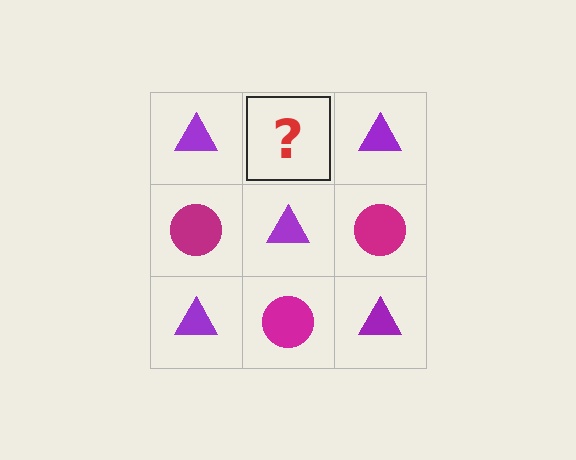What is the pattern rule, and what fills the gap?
The rule is that it alternates purple triangle and magenta circle in a checkerboard pattern. The gap should be filled with a magenta circle.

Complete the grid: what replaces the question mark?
The question mark should be replaced with a magenta circle.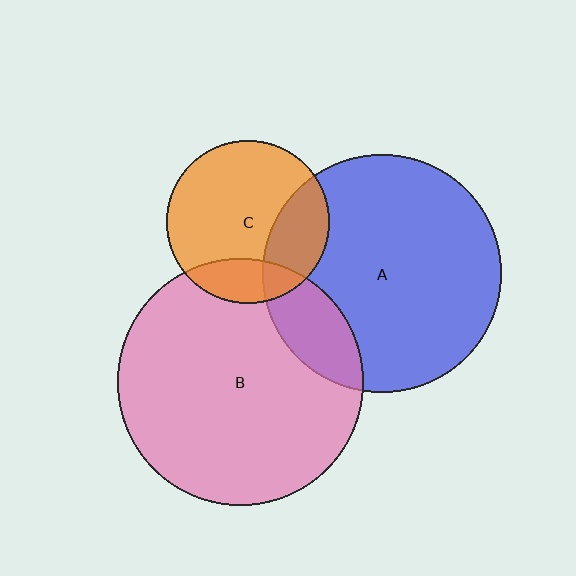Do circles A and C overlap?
Yes.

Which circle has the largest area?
Circle B (pink).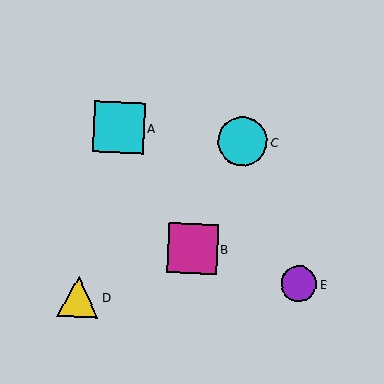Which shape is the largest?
The cyan square (labeled A) is the largest.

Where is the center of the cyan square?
The center of the cyan square is at (119, 127).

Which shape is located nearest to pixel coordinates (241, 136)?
The cyan circle (labeled C) at (243, 141) is nearest to that location.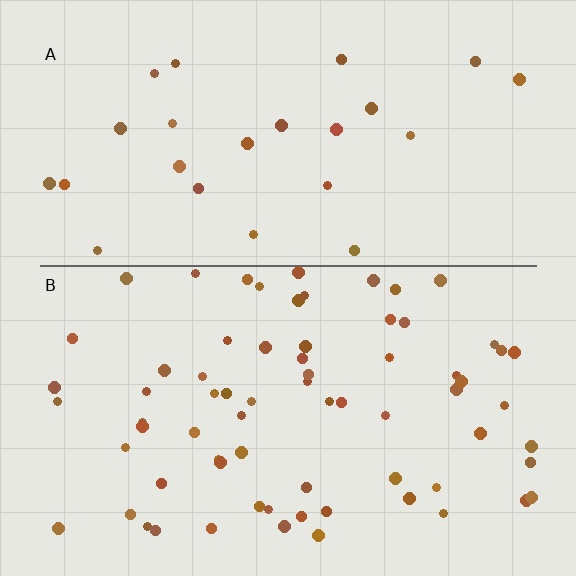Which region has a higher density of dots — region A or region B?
B (the bottom).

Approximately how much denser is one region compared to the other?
Approximately 2.8× — region B over region A.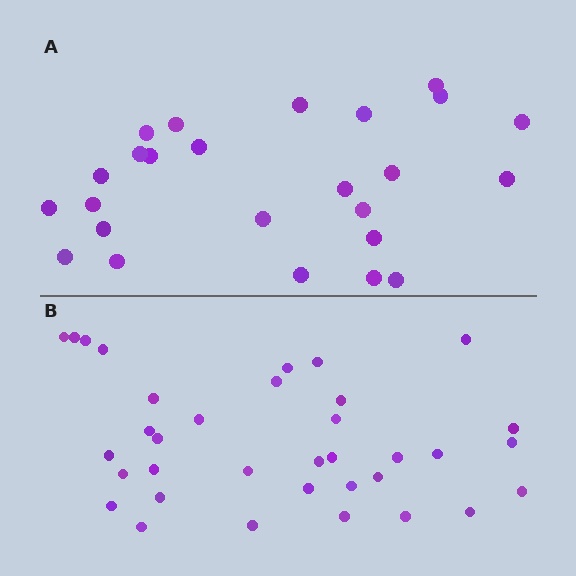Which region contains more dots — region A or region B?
Region B (the bottom region) has more dots.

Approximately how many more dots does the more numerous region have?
Region B has roughly 10 or so more dots than region A.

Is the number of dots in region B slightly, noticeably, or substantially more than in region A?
Region B has noticeably more, but not dramatically so. The ratio is roughly 1.4 to 1.